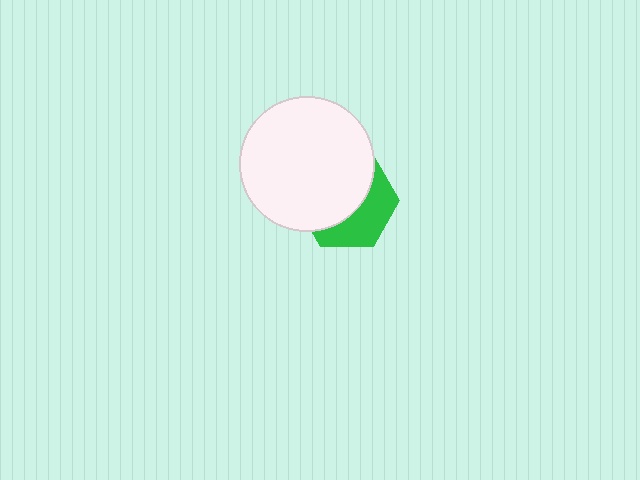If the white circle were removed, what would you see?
You would see the complete green hexagon.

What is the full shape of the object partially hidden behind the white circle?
The partially hidden object is a green hexagon.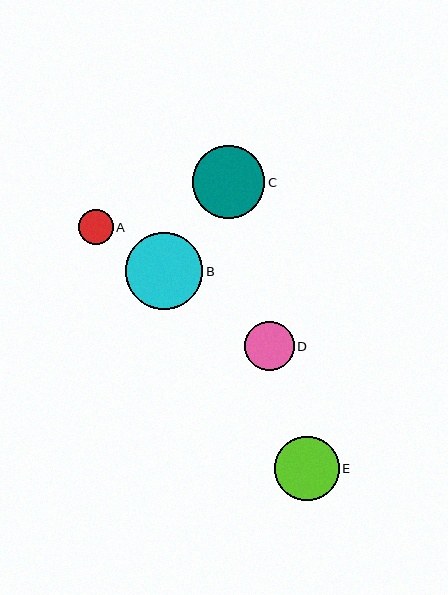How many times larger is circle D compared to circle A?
Circle D is approximately 1.4 times the size of circle A.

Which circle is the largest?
Circle B is the largest with a size of approximately 77 pixels.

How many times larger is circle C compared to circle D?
Circle C is approximately 1.5 times the size of circle D.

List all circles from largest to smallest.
From largest to smallest: B, C, E, D, A.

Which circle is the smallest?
Circle A is the smallest with a size of approximately 35 pixels.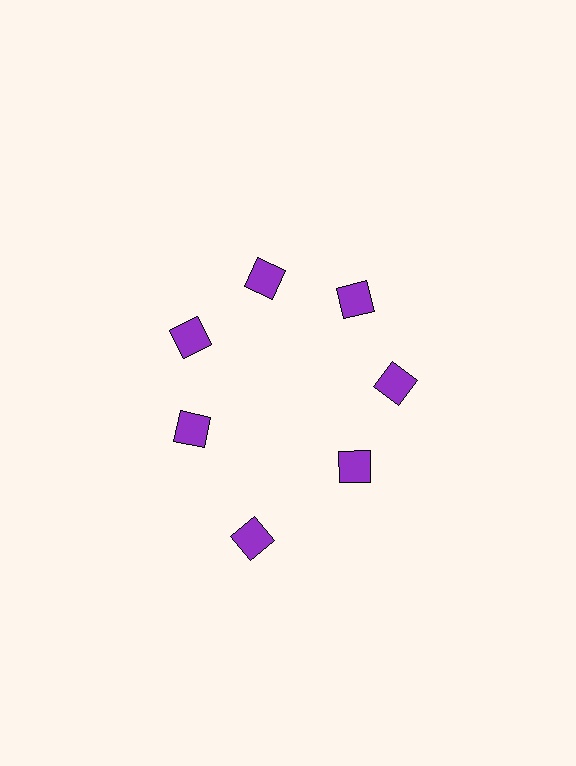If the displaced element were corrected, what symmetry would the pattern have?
It would have 7-fold rotational symmetry — the pattern would map onto itself every 51 degrees.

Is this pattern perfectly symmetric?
No. The 7 purple diamonds are arranged in a ring, but one element near the 6 o'clock position is pushed outward from the center, breaking the 7-fold rotational symmetry.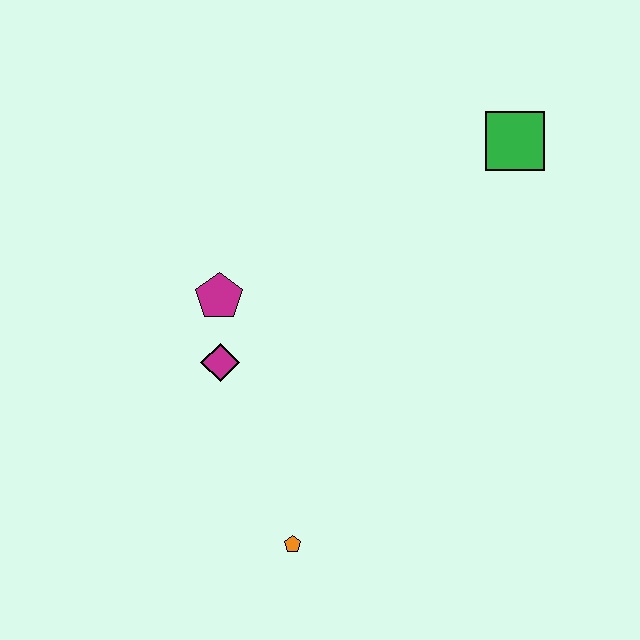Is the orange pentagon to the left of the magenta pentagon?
No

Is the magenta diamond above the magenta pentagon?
No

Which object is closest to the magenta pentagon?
The magenta diamond is closest to the magenta pentagon.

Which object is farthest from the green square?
The orange pentagon is farthest from the green square.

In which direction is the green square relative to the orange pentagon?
The green square is above the orange pentagon.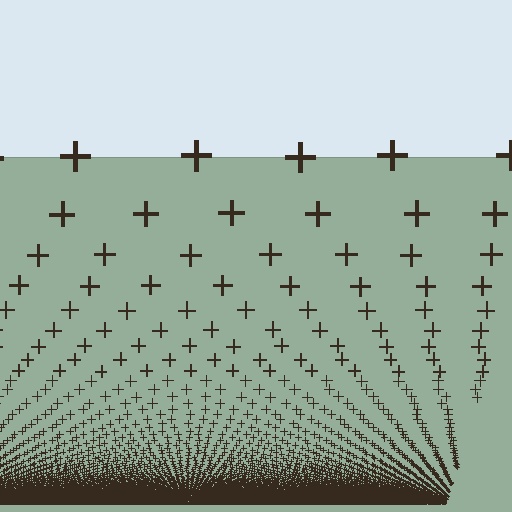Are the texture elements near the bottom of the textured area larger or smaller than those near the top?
Smaller. The gradient is inverted — elements near the bottom are smaller and denser.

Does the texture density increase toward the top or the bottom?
Density increases toward the bottom.